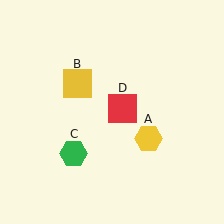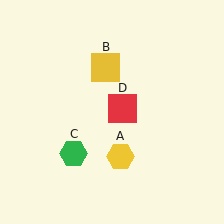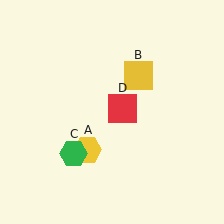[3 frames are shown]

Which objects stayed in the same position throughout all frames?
Green hexagon (object C) and red square (object D) remained stationary.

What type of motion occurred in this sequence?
The yellow hexagon (object A), yellow square (object B) rotated clockwise around the center of the scene.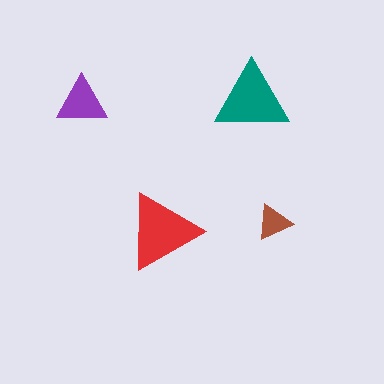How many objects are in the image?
There are 4 objects in the image.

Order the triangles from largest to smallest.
the red one, the teal one, the purple one, the brown one.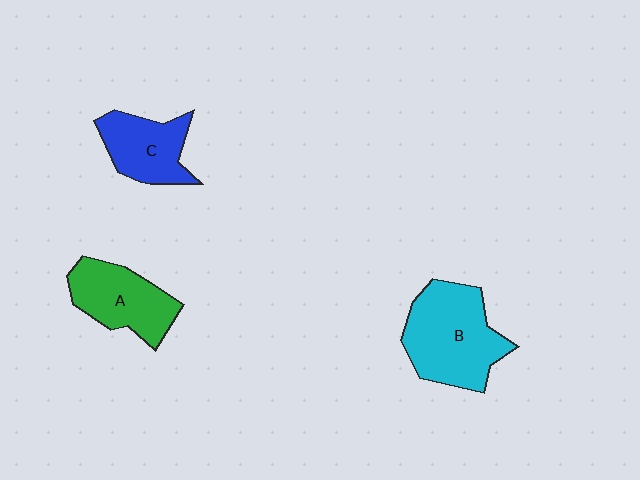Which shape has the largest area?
Shape B (cyan).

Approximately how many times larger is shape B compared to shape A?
Approximately 1.4 times.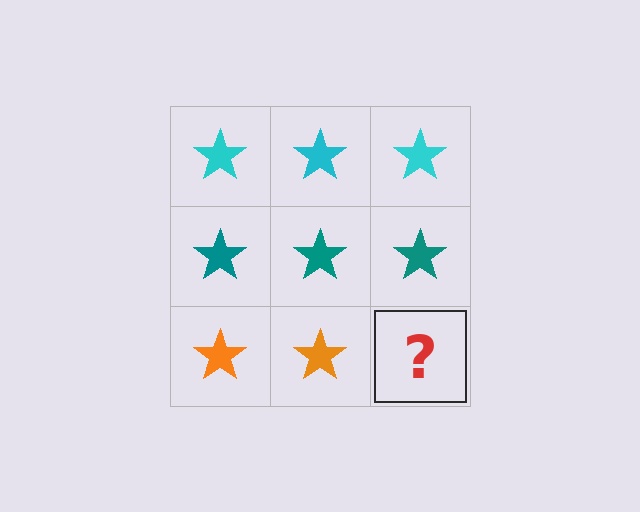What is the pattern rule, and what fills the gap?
The rule is that each row has a consistent color. The gap should be filled with an orange star.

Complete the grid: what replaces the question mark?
The question mark should be replaced with an orange star.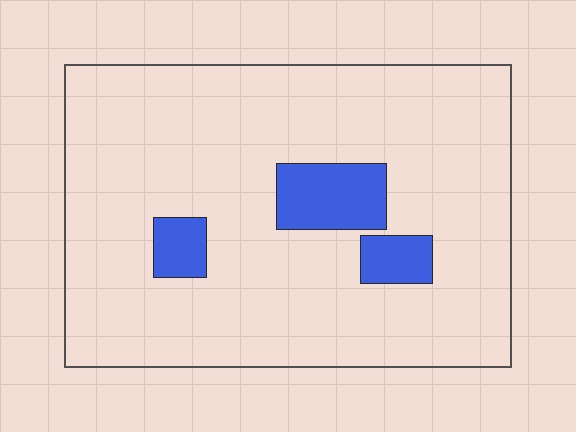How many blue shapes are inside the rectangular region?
3.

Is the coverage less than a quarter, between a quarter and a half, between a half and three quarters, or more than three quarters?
Less than a quarter.